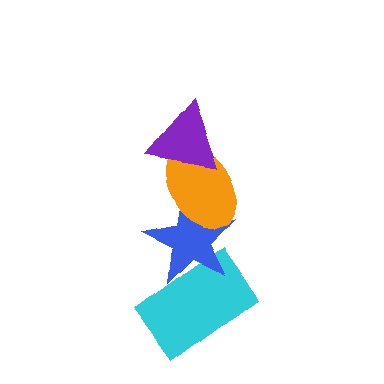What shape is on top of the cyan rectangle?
The blue star is on top of the cyan rectangle.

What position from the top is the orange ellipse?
The orange ellipse is 2nd from the top.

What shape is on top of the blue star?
The orange ellipse is on top of the blue star.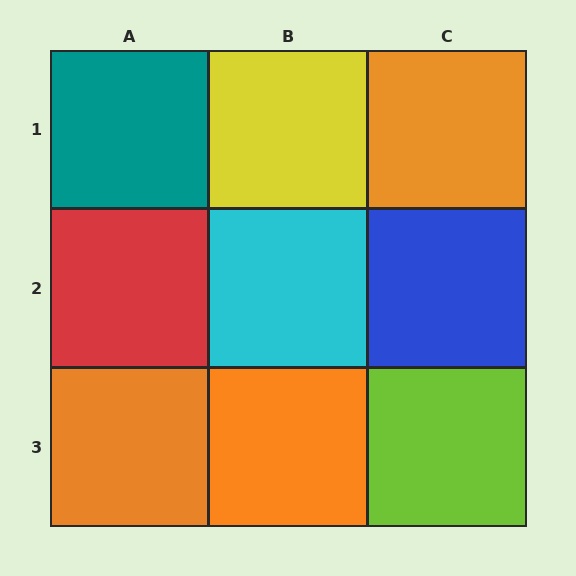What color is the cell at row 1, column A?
Teal.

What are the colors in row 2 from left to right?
Red, cyan, blue.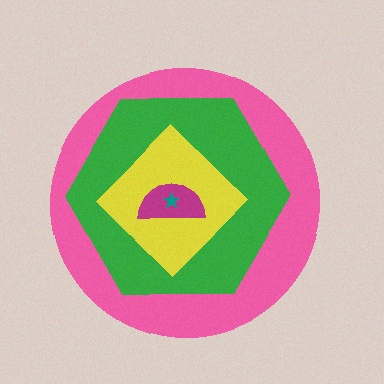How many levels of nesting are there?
5.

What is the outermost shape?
The pink circle.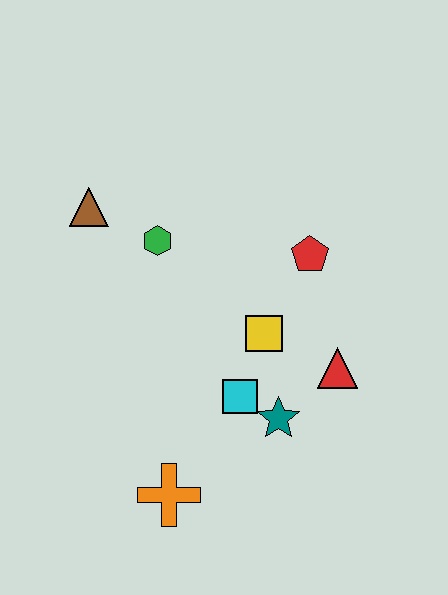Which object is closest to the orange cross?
The cyan square is closest to the orange cross.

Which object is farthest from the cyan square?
The brown triangle is farthest from the cyan square.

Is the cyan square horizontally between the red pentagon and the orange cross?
Yes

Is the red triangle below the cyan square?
No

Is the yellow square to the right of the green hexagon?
Yes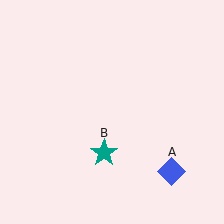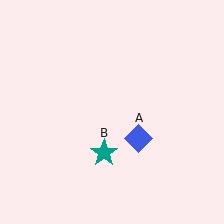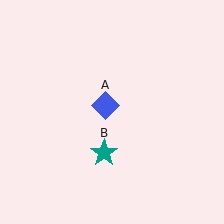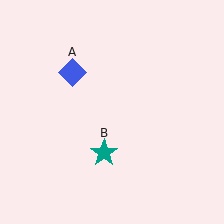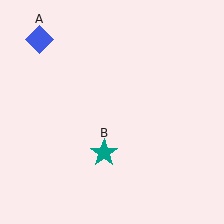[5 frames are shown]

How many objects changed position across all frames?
1 object changed position: blue diamond (object A).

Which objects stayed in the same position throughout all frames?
Teal star (object B) remained stationary.